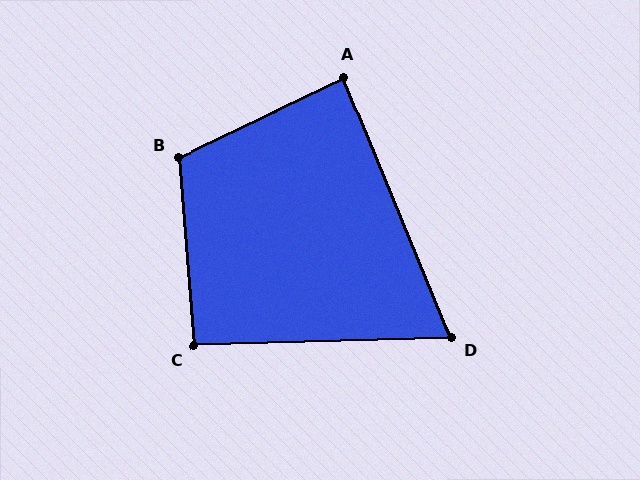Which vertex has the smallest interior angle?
D, at approximately 69 degrees.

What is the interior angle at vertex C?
Approximately 93 degrees (approximately right).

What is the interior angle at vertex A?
Approximately 87 degrees (approximately right).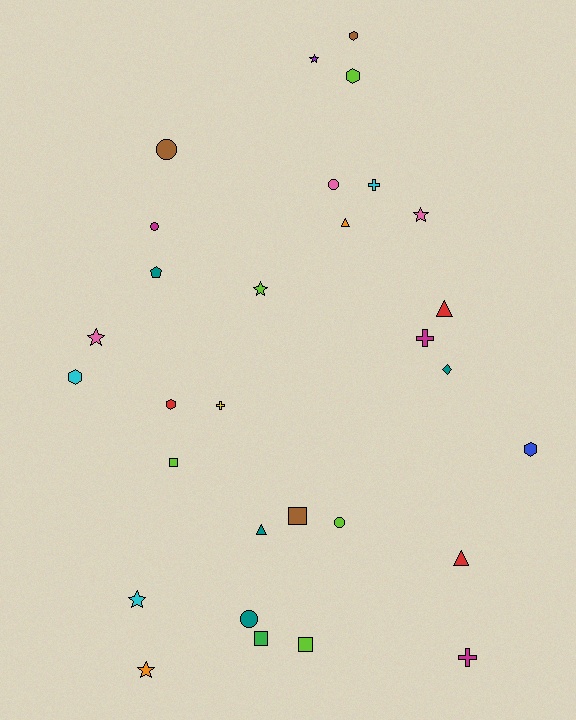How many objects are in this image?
There are 30 objects.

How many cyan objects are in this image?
There are 3 cyan objects.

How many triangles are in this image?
There are 4 triangles.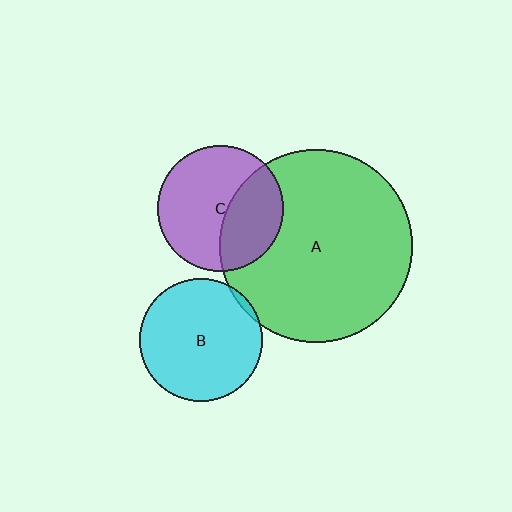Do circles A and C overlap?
Yes.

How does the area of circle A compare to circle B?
Approximately 2.5 times.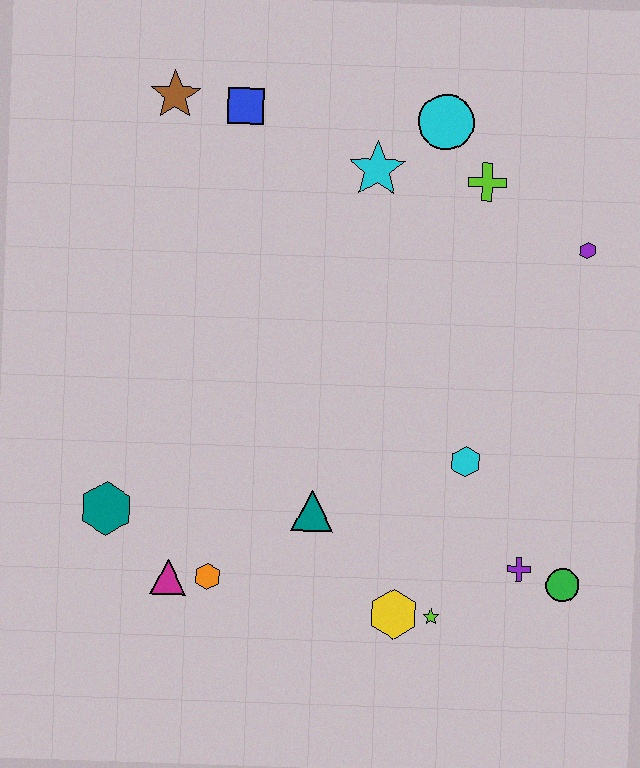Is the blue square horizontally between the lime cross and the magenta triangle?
Yes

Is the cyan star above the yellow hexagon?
Yes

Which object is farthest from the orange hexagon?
The cyan circle is farthest from the orange hexagon.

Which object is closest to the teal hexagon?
The magenta triangle is closest to the teal hexagon.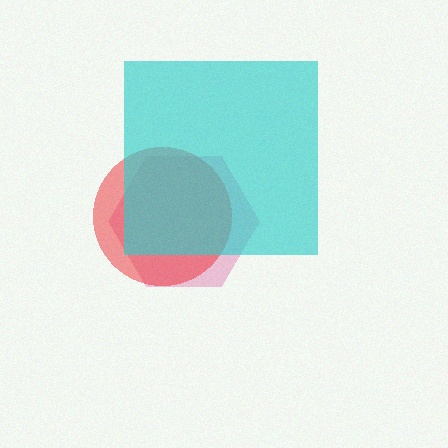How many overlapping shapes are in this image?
There are 3 overlapping shapes in the image.